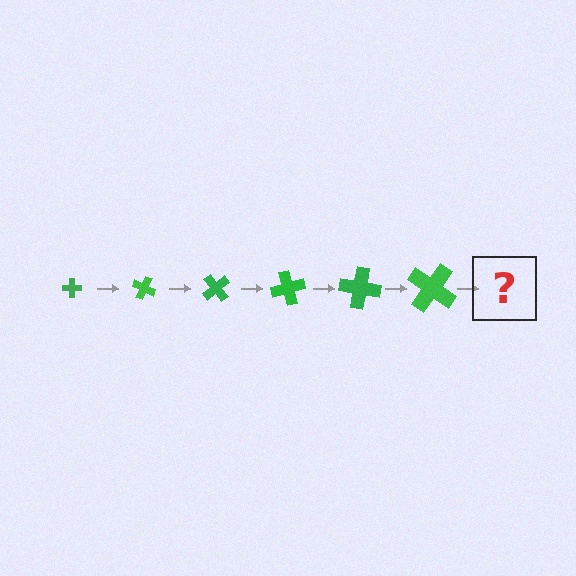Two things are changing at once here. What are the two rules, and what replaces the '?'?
The two rules are that the cross grows larger each step and it rotates 25 degrees each step. The '?' should be a cross, larger than the previous one and rotated 150 degrees from the start.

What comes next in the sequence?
The next element should be a cross, larger than the previous one and rotated 150 degrees from the start.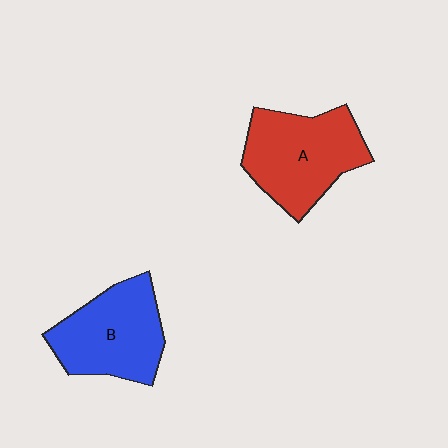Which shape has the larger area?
Shape A (red).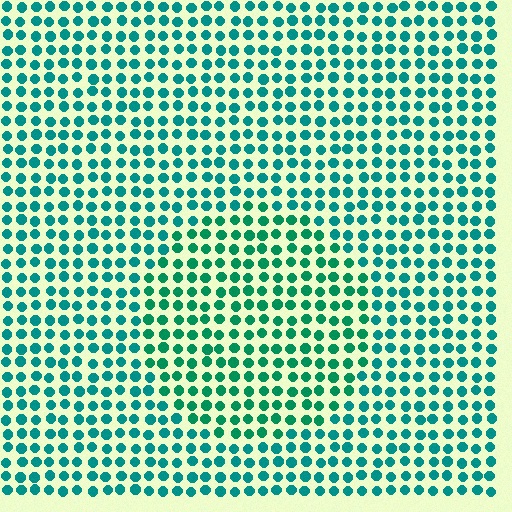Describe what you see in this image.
The image is filled with small teal elements in a uniform arrangement. A circle-shaped region is visible where the elements are tinted to a slightly different hue, forming a subtle color boundary.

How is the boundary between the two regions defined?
The boundary is defined purely by a slight shift in hue (about 21 degrees). Spacing, size, and orientation are identical on both sides.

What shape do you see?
I see a circle.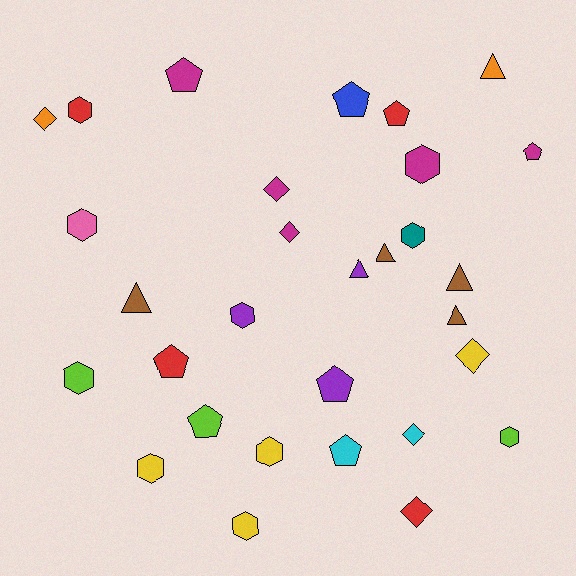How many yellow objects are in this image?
There are 4 yellow objects.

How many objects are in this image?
There are 30 objects.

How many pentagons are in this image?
There are 8 pentagons.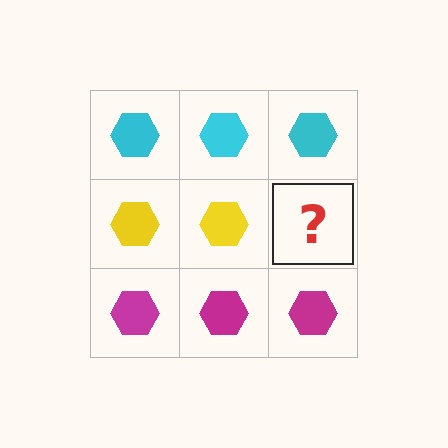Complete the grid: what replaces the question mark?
The question mark should be replaced with a yellow hexagon.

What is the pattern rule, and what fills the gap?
The rule is that each row has a consistent color. The gap should be filled with a yellow hexagon.